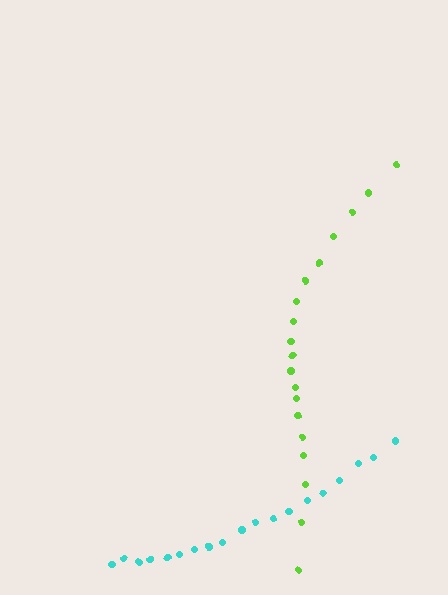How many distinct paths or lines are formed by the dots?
There are 2 distinct paths.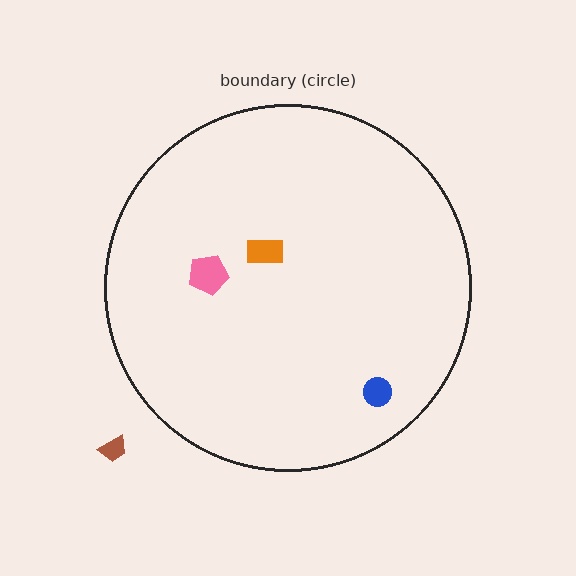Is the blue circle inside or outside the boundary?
Inside.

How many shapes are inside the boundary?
3 inside, 1 outside.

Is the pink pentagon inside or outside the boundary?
Inside.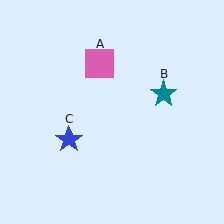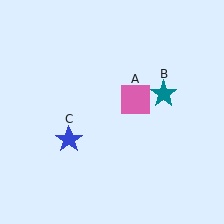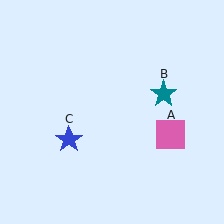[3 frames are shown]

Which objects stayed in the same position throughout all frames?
Teal star (object B) and blue star (object C) remained stationary.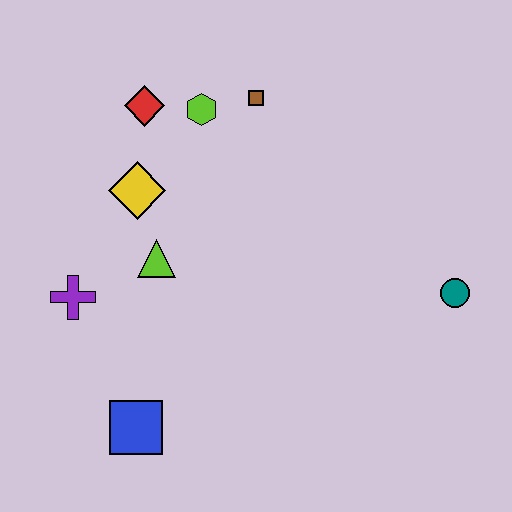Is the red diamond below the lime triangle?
No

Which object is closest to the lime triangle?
The yellow diamond is closest to the lime triangle.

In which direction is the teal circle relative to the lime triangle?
The teal circle is to the right of the lime triangle.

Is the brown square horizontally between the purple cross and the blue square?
No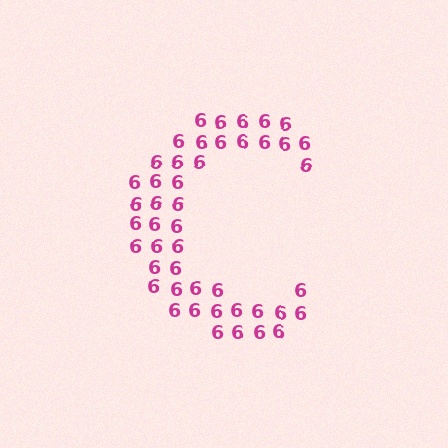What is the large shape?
The large shape is the letter C.